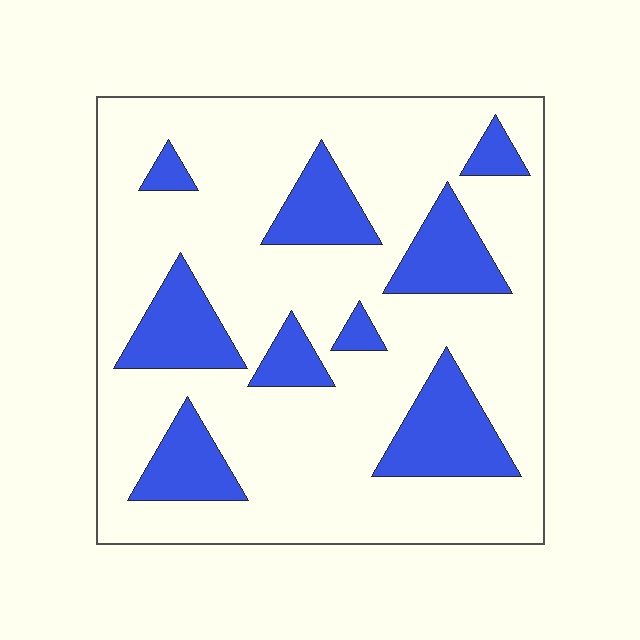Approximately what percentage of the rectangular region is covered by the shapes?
Approximately 25%.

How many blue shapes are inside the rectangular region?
9.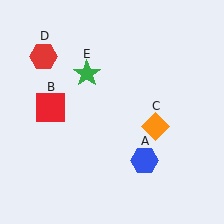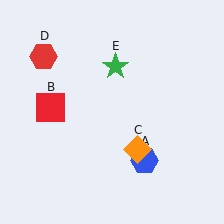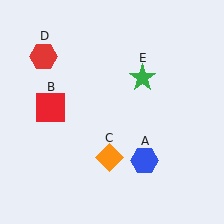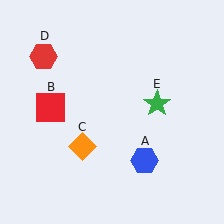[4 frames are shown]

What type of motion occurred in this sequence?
The orange diamond (object C), green star (object E) rotated clockwise around the center of the scene.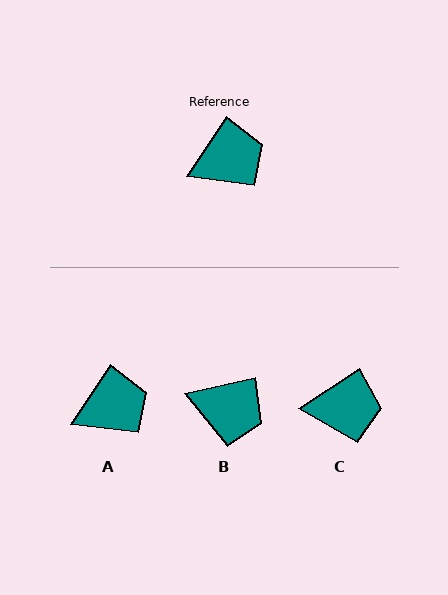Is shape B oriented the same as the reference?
No, it is off by about 44 degrees.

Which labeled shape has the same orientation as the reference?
A.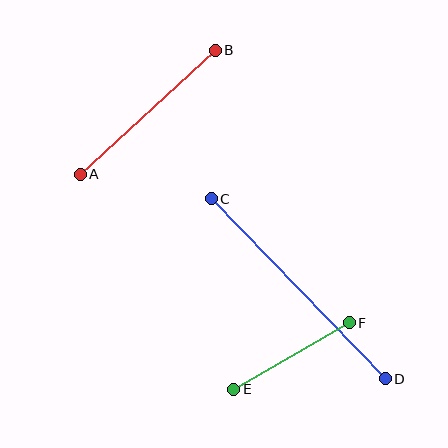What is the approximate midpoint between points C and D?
The midpoint is at approximately (298, 289) pixels.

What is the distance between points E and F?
The distance is approximately 133 pixels.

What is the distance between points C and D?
The distance is approximately 251 pixels.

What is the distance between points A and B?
The distance is approximately 184 pixels.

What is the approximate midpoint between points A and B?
The midpoint is at approximately (148, 112) pixels.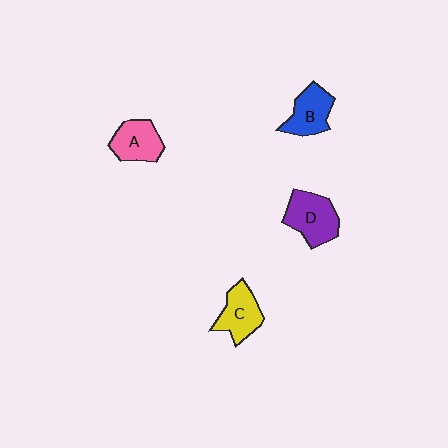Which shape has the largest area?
Shape D (purple).